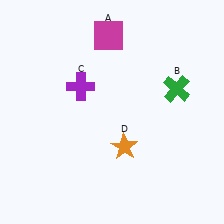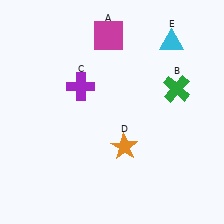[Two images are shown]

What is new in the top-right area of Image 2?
A cyan triangle (E) was added in the top-right area of Image 2.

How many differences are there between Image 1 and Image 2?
There is 1 difference between the two images.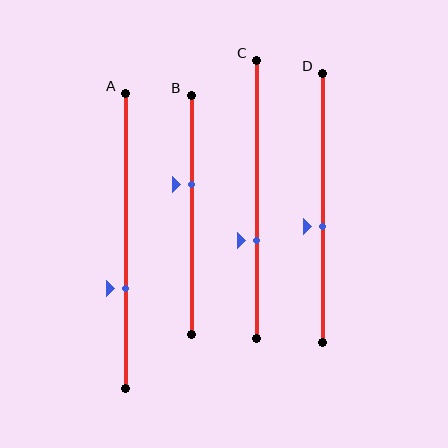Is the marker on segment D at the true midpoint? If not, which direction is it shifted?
No, the marker on segment D is shifted downward by about 7% of the segment length.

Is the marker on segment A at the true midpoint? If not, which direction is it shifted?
No, the marker on segment A is shifted downward by about 16% of the segment length.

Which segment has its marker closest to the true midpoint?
Segment D has its marker closest to the true midpoint.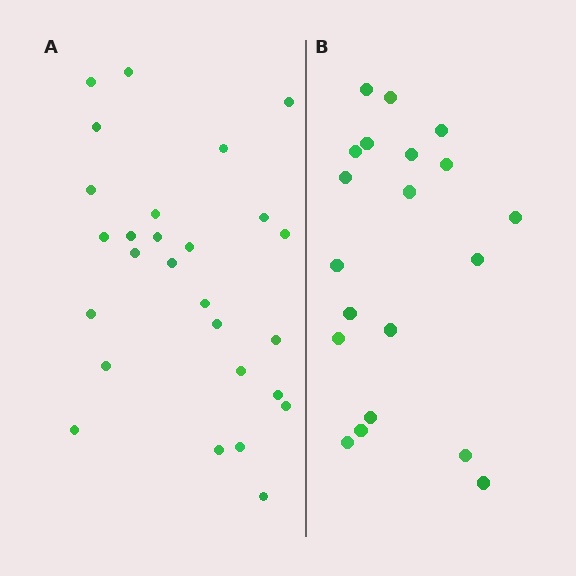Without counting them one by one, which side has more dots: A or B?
Region A (the left region) has more dots.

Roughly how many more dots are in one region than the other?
Region A has roughly 8 or so more dots than region B.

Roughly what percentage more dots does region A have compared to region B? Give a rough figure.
About 35% more.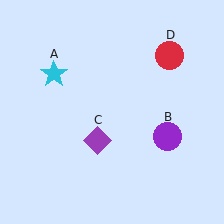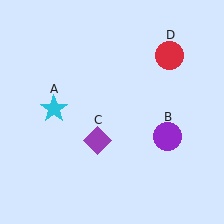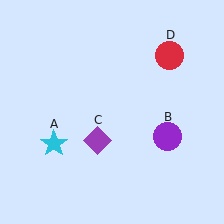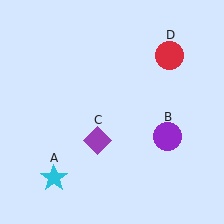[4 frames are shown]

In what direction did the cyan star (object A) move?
The cyan star (object A) moved down.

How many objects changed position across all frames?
1 object changed position: cyan star (object A).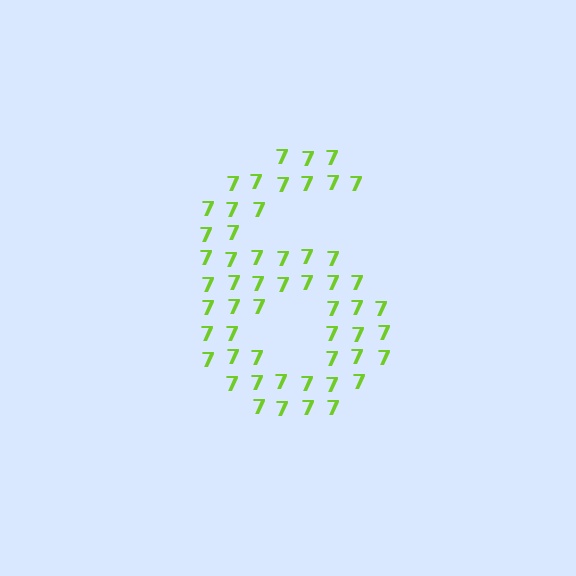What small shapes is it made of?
It is made of small digit 7's.